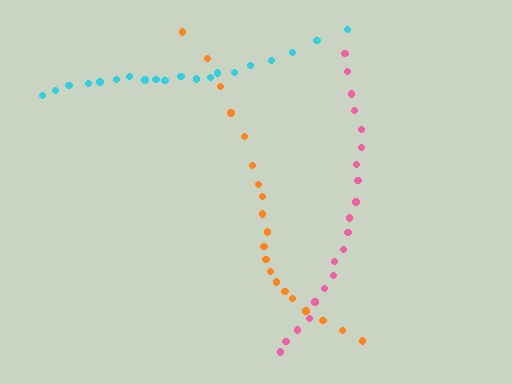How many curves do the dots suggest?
There are 3 distinct paths.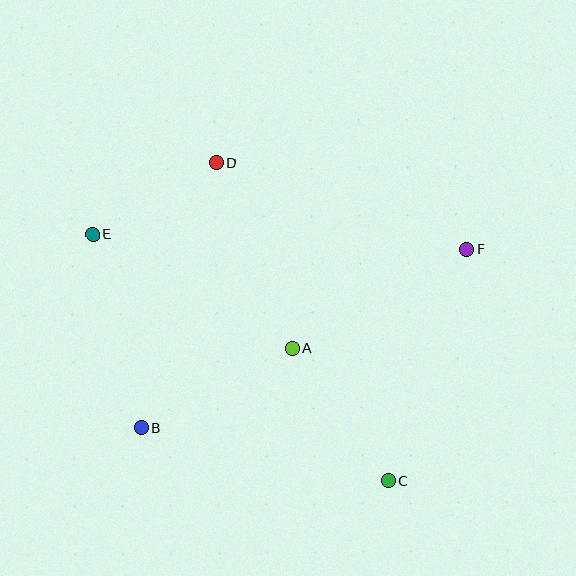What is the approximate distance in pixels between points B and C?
The distance between B and C is approximately 252 pixels.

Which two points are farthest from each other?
Points C and E are farthest from each other.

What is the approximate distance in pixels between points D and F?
The distance between D and F is approximately 265 pixels.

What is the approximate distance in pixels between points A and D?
The distance between A and D is approximately 201 pixels.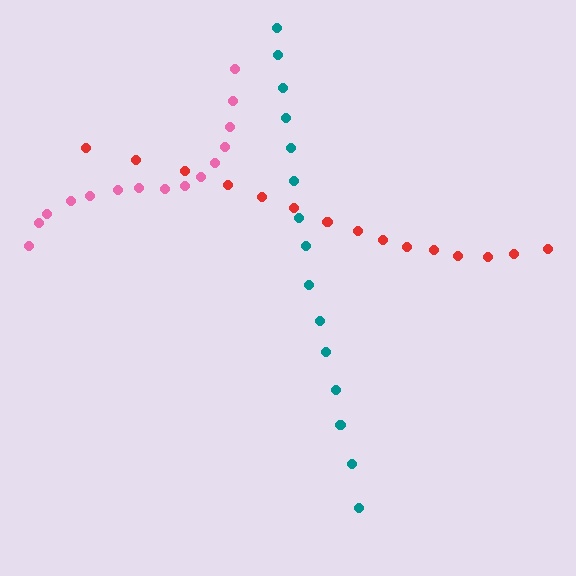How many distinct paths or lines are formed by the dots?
There are 3 distinct paths.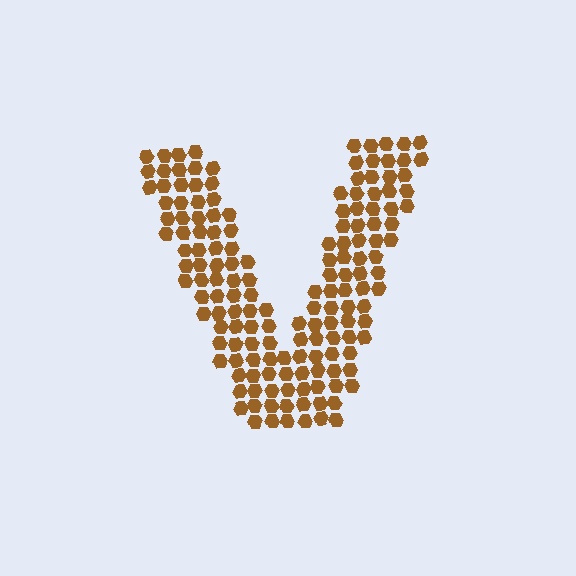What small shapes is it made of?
It is made of small hexagons.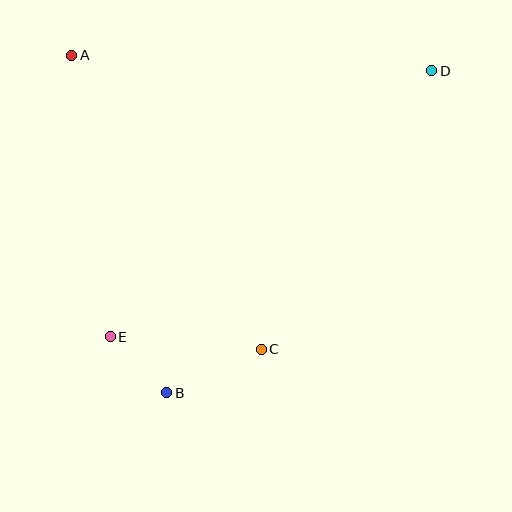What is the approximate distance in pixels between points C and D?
The distance between C and D is approximately 326 pixels.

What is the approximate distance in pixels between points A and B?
The distance between A and B is approximately 351 pixels.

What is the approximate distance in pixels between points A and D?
The distance between A and D is approximately 360 pixels.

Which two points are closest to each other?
Points B and E are closest to each other.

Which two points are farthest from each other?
Points D and E are farthest from each other.